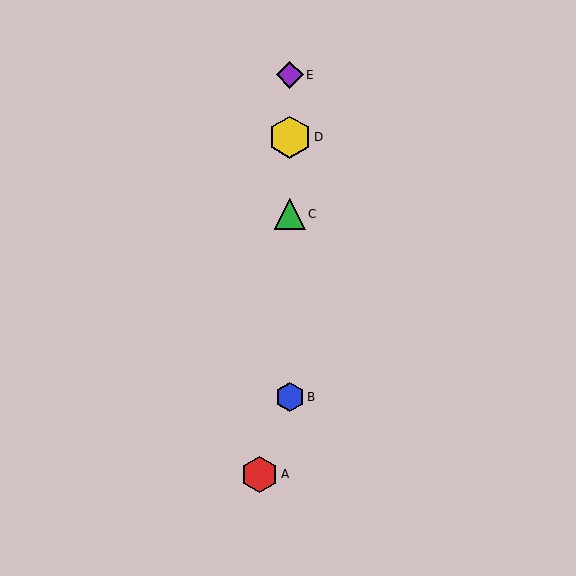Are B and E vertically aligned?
Yes, both are at x≈290.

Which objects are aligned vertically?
Objects B, C, D, E are aligned vertically.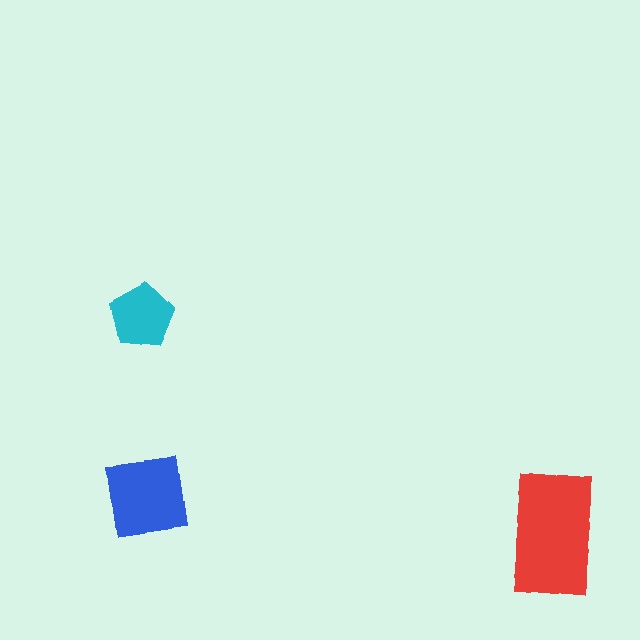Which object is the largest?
The red rectangle.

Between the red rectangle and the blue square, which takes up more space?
The red rectangle.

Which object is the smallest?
The cyan pentagon.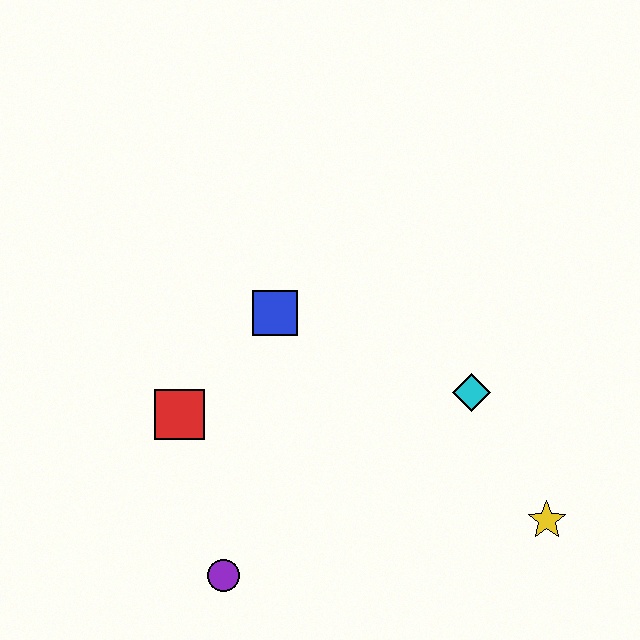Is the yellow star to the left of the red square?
No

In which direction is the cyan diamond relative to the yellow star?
The cyan diamond is above the yellow star.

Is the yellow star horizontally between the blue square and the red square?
No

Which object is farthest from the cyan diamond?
The purple circle is farthest from the cyan diamond.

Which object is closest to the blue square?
The red square is closest to the blue square.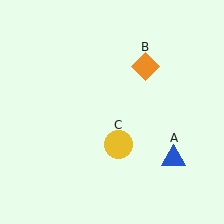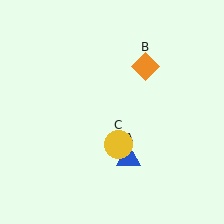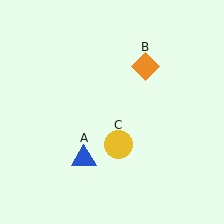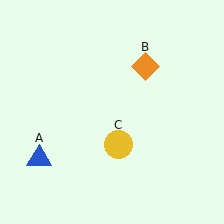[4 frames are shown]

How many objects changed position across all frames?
1 object changed position: blue triangle (object A).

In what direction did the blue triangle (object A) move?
The blue triangle (object A) moved left.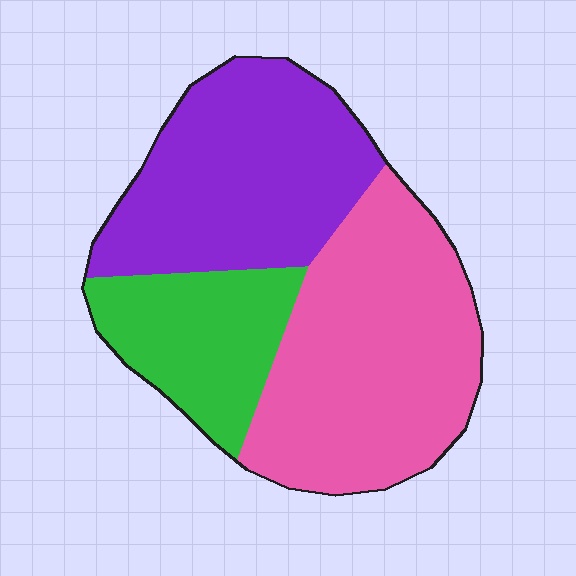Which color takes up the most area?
Pink, at roughly 45%.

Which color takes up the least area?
Green, at roughly 20%.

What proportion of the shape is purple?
Purple covers roughly 35% of the shape.